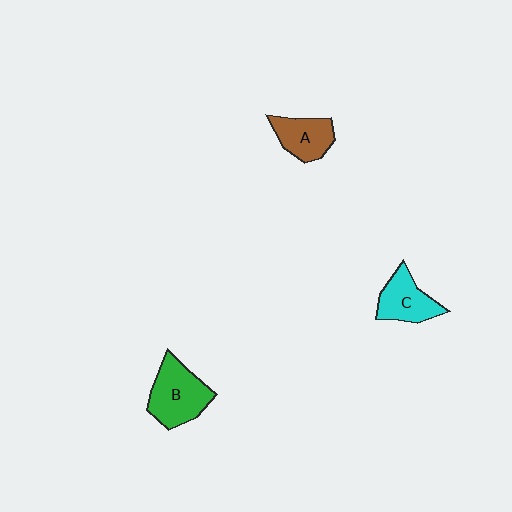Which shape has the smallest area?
Shape A (brown).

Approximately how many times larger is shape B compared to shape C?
Approximately 1.3 times.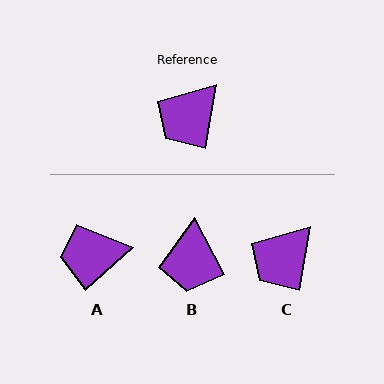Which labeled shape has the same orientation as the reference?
C.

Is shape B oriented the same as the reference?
No, it is off by about 38 degrees.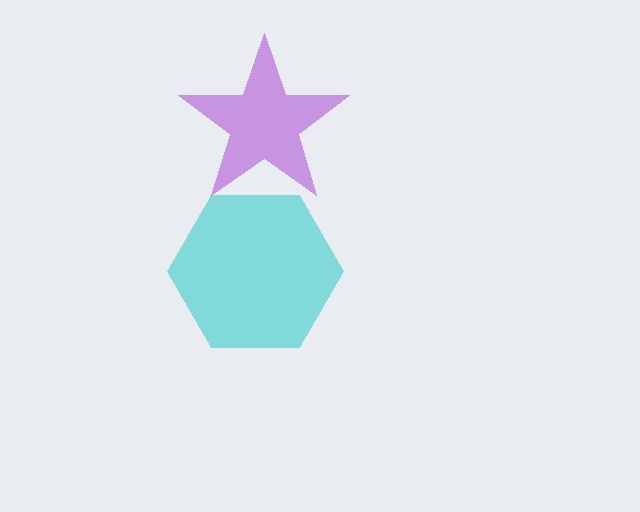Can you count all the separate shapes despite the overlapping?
Yes, there are 2 separate shapes.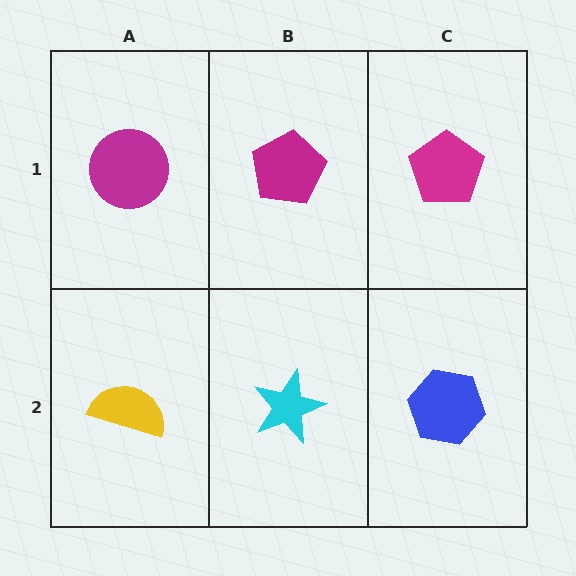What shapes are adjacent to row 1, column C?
A blue hexagon (row 2, column C), a magenta pentagon (row 1, column B).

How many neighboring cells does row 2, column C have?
2.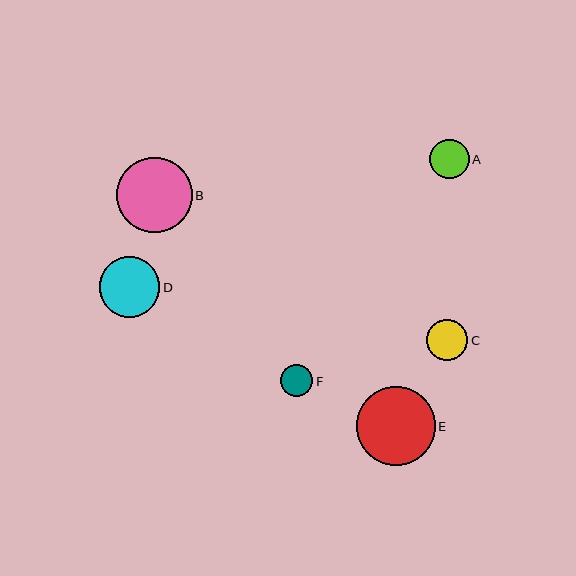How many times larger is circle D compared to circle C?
Circle D is approximately 1.5 times the size of circle C.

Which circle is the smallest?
Circle F is the smallest with a size of approximately 32 pixels.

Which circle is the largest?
Circle E is the largest with a size of approximately 79 pixels.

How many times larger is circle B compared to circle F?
Circle B is approximately 2.3 times the size of circle F.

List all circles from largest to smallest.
From largest to smallest: E, B, D, C, A, F.